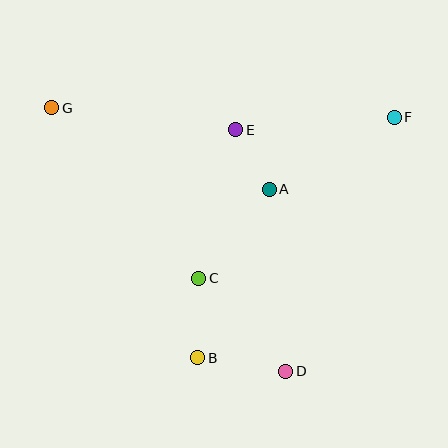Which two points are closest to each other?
Points A and E are closest to each other.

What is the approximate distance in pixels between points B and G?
The distance between B and G is approximately 289 pixels.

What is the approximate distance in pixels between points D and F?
The distance between D and F is approximately 276 pixels.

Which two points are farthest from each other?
Points D and G are farthest from each other.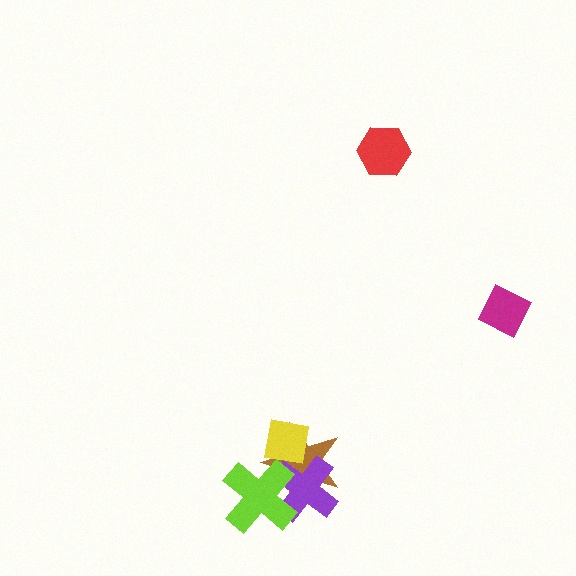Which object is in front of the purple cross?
The lime cross is in front of the purple cross.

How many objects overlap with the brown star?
3 objects overlap with the brown star.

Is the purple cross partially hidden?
Yes, it is partially covered by another shape.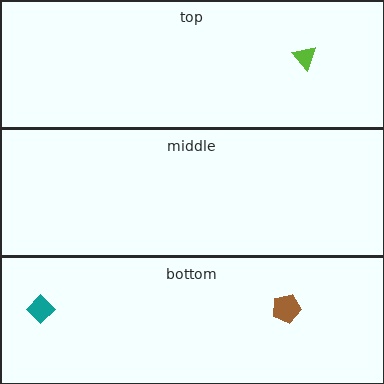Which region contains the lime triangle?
The top region.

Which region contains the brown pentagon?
The bottom region.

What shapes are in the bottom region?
The brown pentagon, the teal diamond.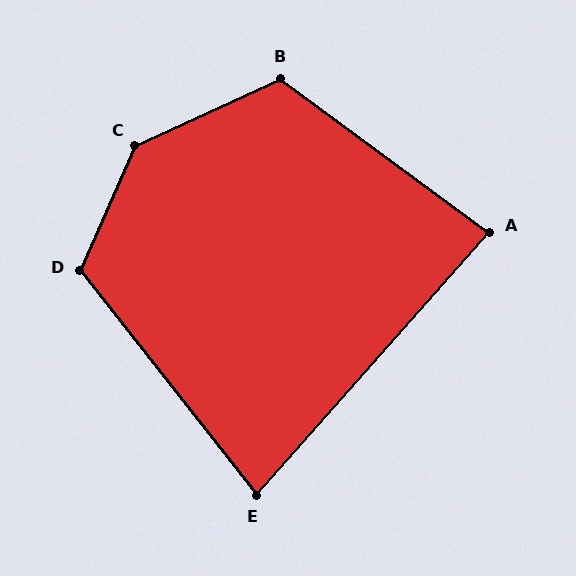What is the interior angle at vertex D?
Approximately 118 degrees (obtuse).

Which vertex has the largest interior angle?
C, at approximately 138 degrees.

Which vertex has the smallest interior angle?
E, at approximately 80 degrees.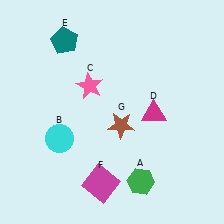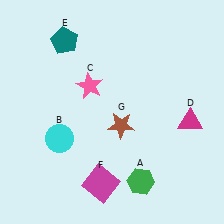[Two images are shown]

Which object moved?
The magenta triangle (D) moved right.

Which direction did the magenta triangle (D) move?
The magenta triangle (D) moved right.